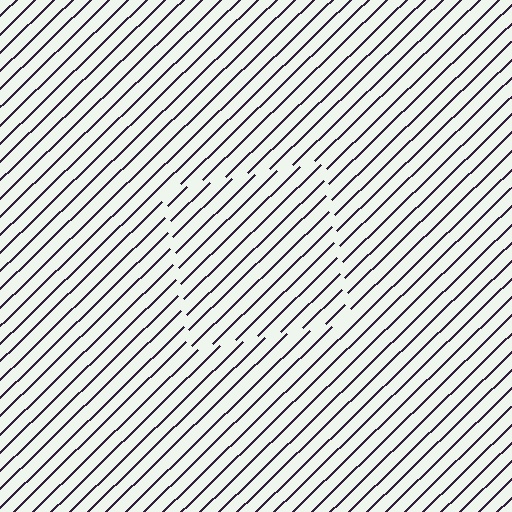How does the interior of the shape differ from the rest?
The interior of the shape contains the same grating, shifted by half a period — the contour is defined by the phase discontinuity where line-ends from the inner and outer gratings abut.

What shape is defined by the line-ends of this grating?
An illusory square. The interior of the shape contains the same grating, shifted by half a period — the contour is defined by the phase discontinuity where line-ends from the inner and outer gratings abut.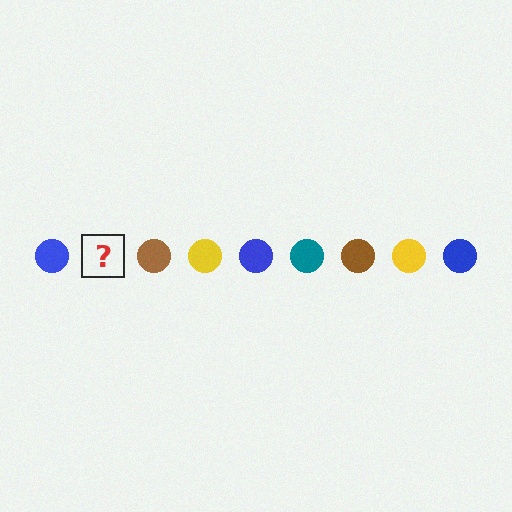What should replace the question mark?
The question mark should be replaced with a teal circle.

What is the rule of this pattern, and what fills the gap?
The rule is that the pattern cycles through blue, teal, brown, yellow circles. The gap should be filled with a teal circle.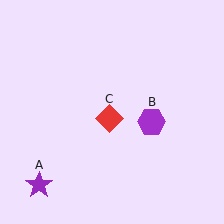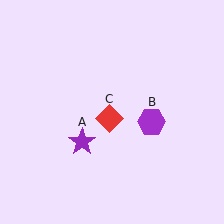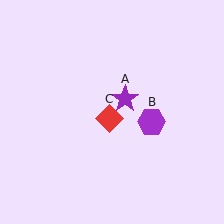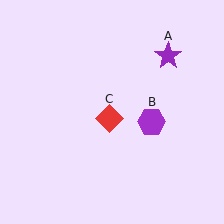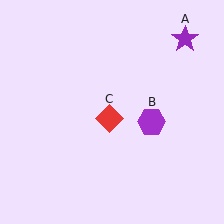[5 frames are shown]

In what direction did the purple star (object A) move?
The purple star (object A) moved up and to the right.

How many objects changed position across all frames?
1 object changed position: purple star (object A).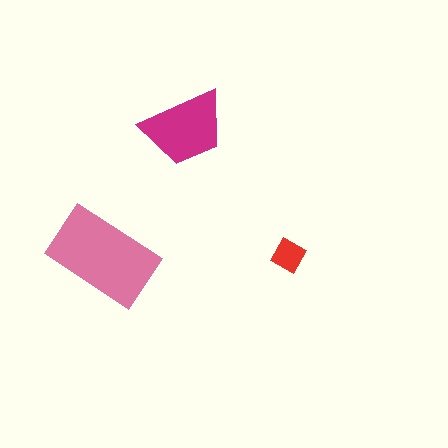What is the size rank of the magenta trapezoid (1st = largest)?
2nd.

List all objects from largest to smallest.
The pink rectangle, the magenta trapezoid, the red diamond.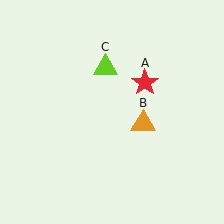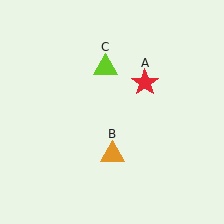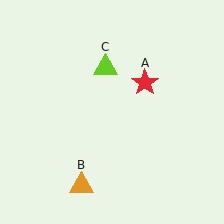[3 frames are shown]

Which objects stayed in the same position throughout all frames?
Red star (object A) and lime triangle (object C) remained stationary.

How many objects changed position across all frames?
1 object changed position: orange triangle (object B).